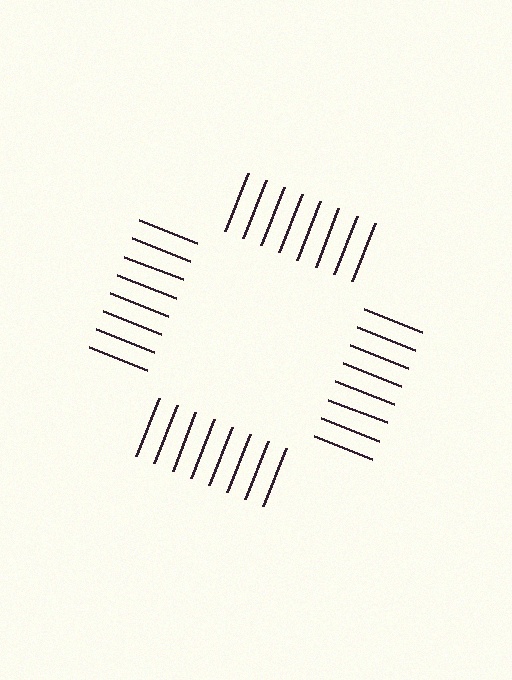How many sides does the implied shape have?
4 sides — the line-ends trace a square.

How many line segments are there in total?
32 — 8 along each of the 4 edges.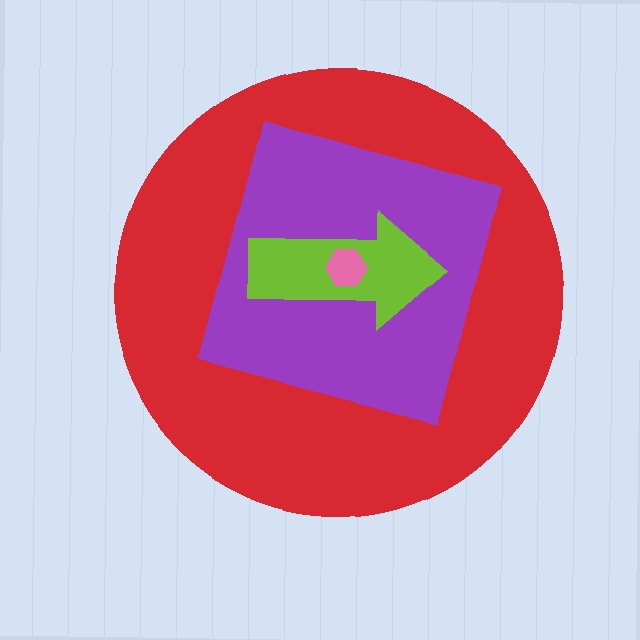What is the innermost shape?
The pink hexagon.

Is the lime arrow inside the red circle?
Yes.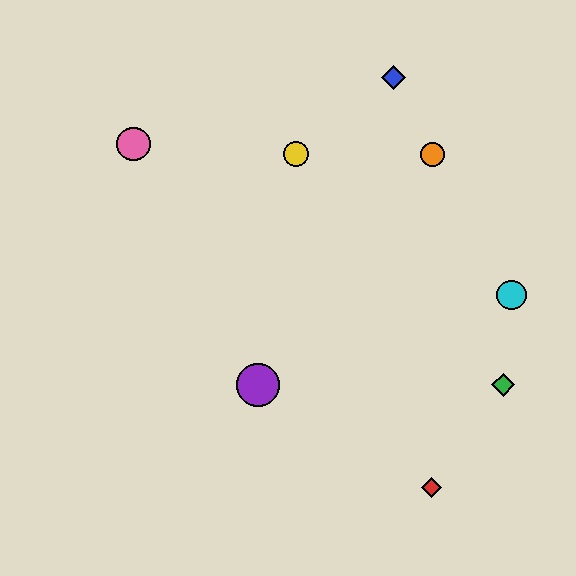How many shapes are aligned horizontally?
2 shapes (the green diamond, the purple circle) are aligned horizontally.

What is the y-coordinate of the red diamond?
The red diamond is at y≈488.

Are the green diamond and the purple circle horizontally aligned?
Yes, both are at y≈385.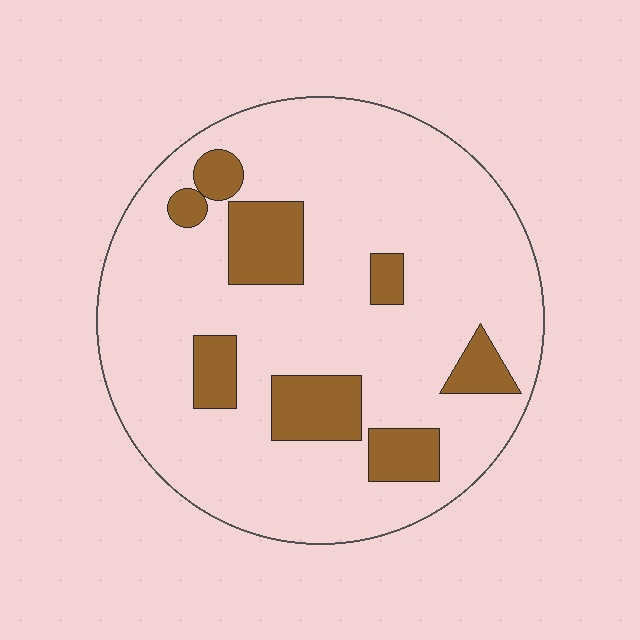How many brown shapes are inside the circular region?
8.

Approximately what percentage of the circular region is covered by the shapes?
Approximately 15%.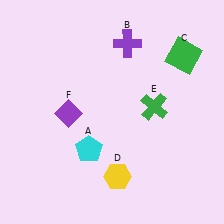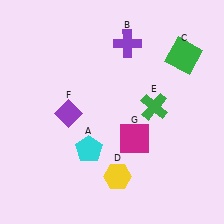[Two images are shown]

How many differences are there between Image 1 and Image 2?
There is 1 difference between the two images.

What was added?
A magenta square (G) was added in Image 2.